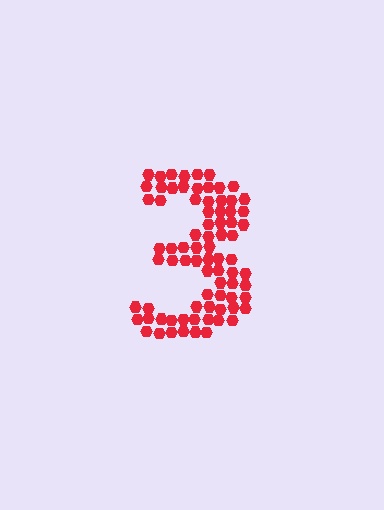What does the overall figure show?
The overall figure shows the digit 3.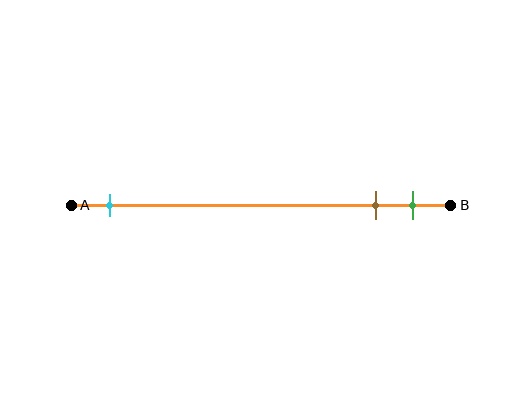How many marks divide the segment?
There are 3 marks dividing the segment.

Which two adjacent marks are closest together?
The brown and green marks are the closest adjacent pair.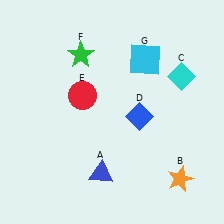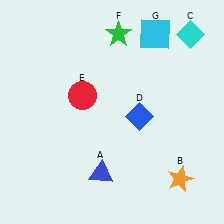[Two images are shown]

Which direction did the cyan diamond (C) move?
The cyan diamond (C) moved up.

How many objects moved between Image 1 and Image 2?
3 objects moved between the two images.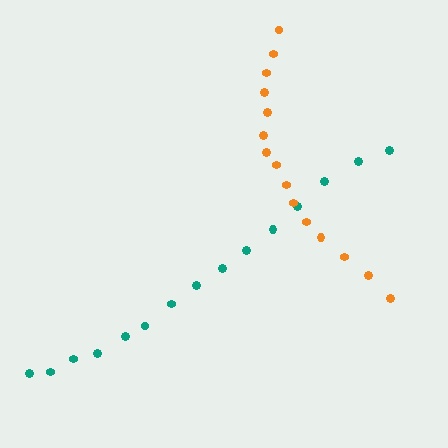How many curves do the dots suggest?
There are 2 distinct paths.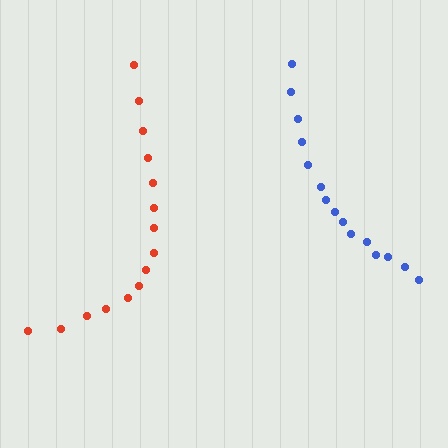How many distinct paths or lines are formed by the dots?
There are 2 distinct paths.